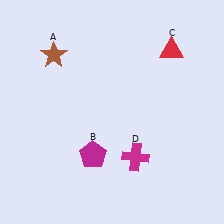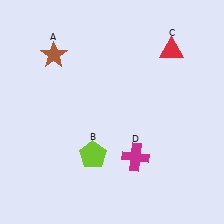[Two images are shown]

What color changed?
The pentagon (B) changed from magenta in Image 1 to lime in Image 2.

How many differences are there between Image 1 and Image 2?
There is 1 difference between the two images.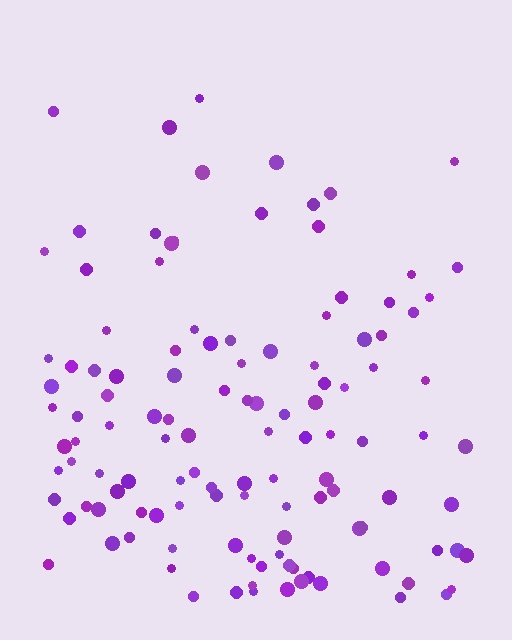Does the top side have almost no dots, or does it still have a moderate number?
Still a moderate number, just noticeably fewer than the bottom.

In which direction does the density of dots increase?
From top to bottom, with the bottom side densest.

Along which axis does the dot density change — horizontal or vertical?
Vertical.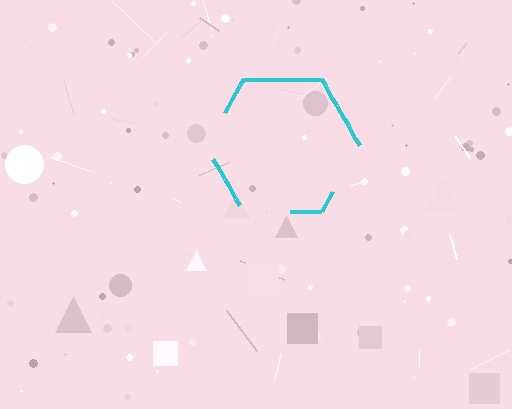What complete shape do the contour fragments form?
The contour fragments form a hexagon.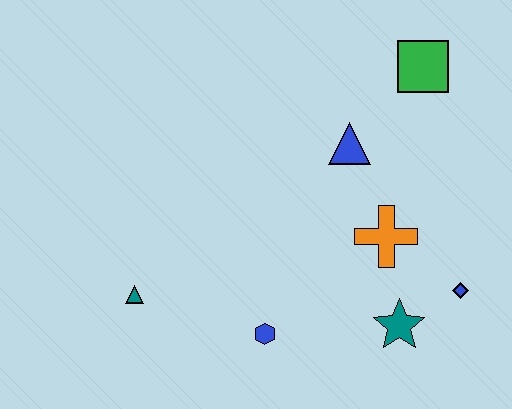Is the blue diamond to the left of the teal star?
No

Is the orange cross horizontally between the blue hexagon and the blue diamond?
Yes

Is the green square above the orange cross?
Yes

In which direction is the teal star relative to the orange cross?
The teal star is below the orange cross.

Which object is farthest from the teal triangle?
The green square is farthest from the teal triangle.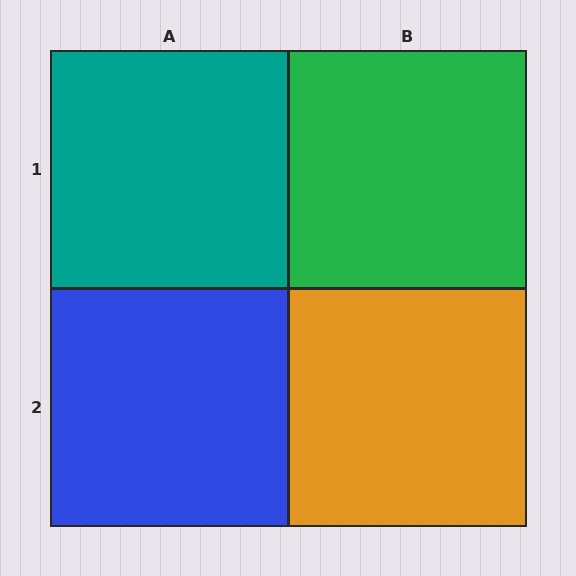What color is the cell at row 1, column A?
Teal.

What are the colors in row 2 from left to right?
Blue, orange.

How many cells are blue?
1 cell is blue.